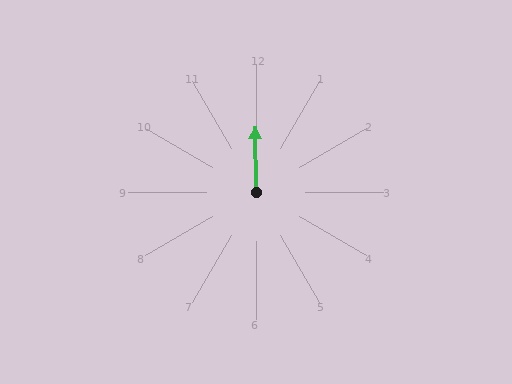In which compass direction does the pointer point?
North.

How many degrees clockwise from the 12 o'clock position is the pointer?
Approximately 359 degrees.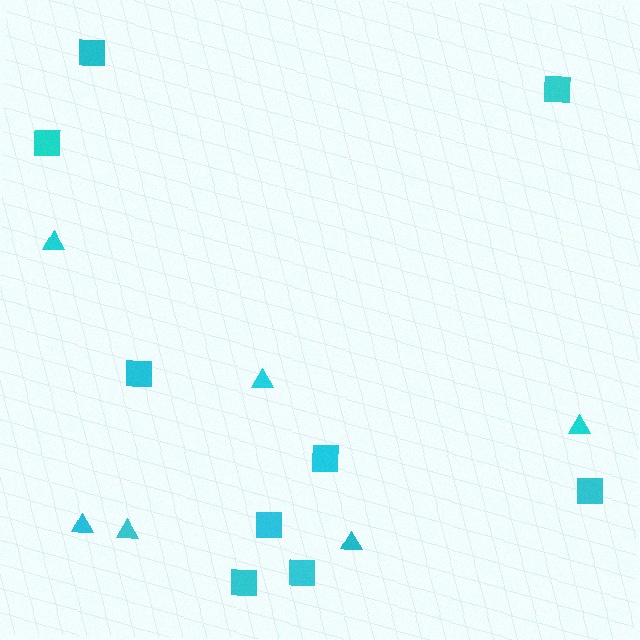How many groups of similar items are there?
There are 2 groups: one group of squares (9) and one group of triangles (6).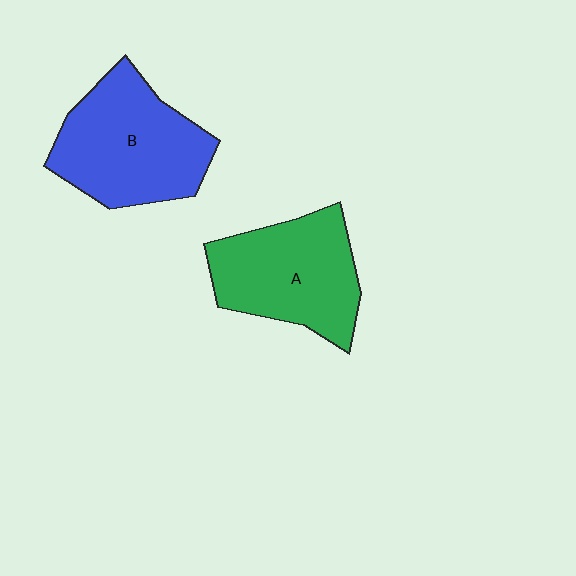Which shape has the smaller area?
Shape A (green).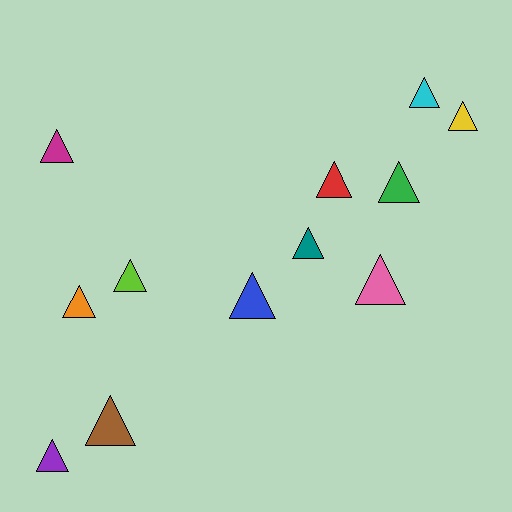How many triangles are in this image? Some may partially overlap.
There are 12 triangles.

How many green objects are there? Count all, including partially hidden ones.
There is 1 green object.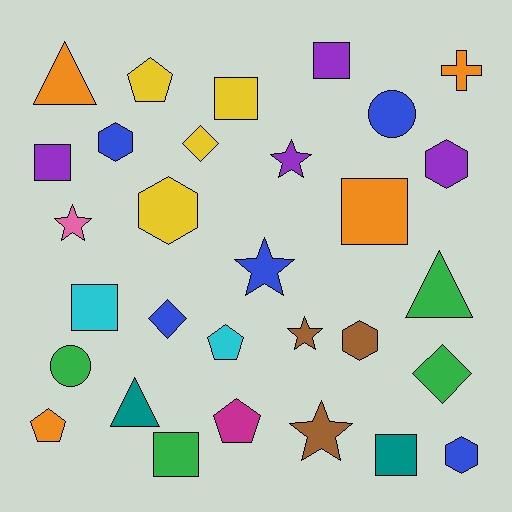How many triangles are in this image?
There are 3 triangles.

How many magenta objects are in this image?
There is 1 magenta object.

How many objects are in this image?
There are 30 objects.